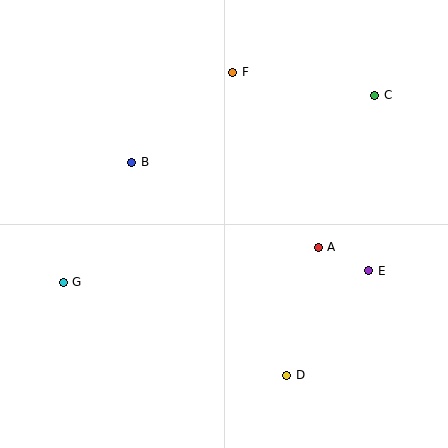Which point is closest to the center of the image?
Point A at (318, 247) is closest to the center.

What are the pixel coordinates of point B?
Point B is at (132, 162).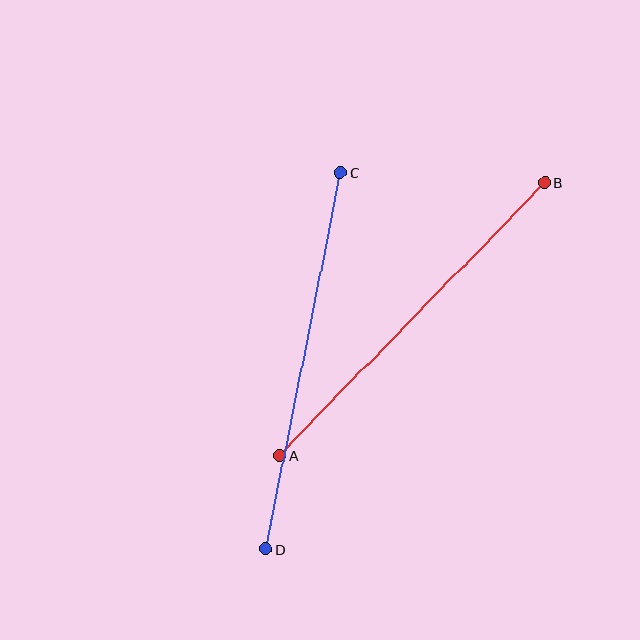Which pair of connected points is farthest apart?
Points C and D are farthest apart.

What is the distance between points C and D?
The distance is approximately 383 pixels.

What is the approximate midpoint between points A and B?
The midpoint is at approximately (412, 319) pixels.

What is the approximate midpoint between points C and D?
The midpoint is at approximately (303, 361) pixels.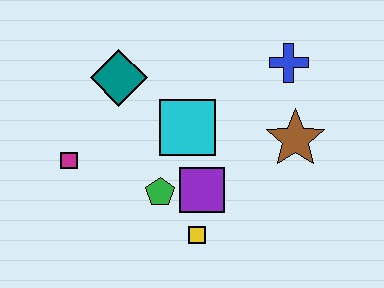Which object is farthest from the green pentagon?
The blue cross is farthest from the green pentagon.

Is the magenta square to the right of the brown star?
No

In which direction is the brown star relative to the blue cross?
The brown star is below the blue cross.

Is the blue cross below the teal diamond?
No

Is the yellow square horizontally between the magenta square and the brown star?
Yes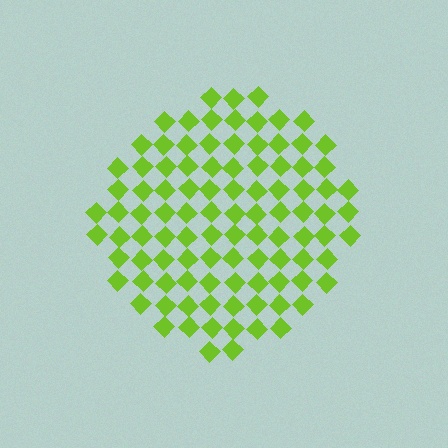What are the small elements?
The small elements are diamonds.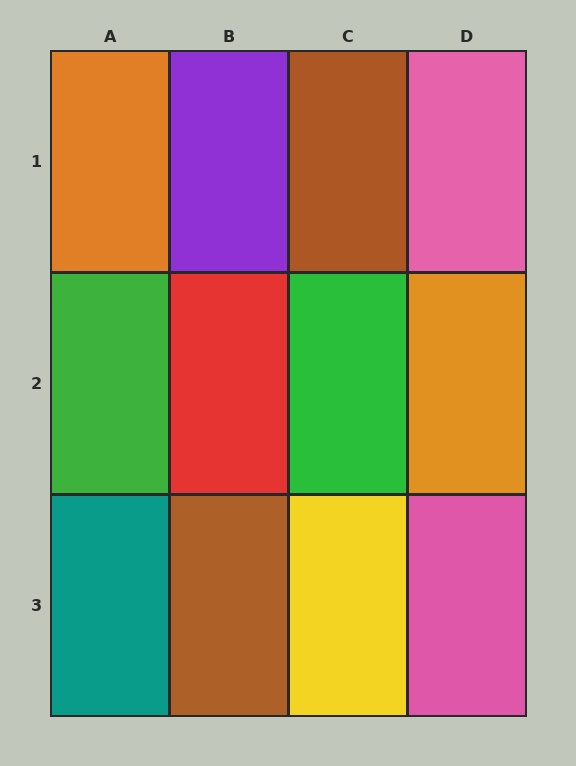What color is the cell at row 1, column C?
Brown.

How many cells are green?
2 cells are green.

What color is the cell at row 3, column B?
Brown.